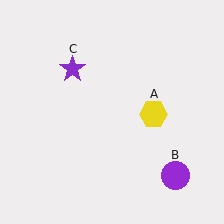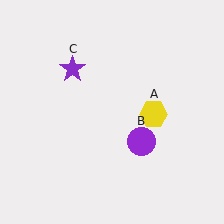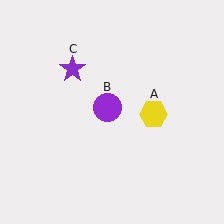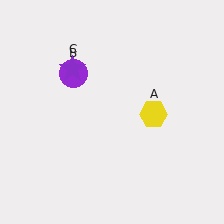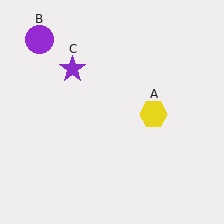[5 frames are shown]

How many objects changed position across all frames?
1 object changed position: purple circle (object B).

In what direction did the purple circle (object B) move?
The purple circle (object B) moved up and to the left.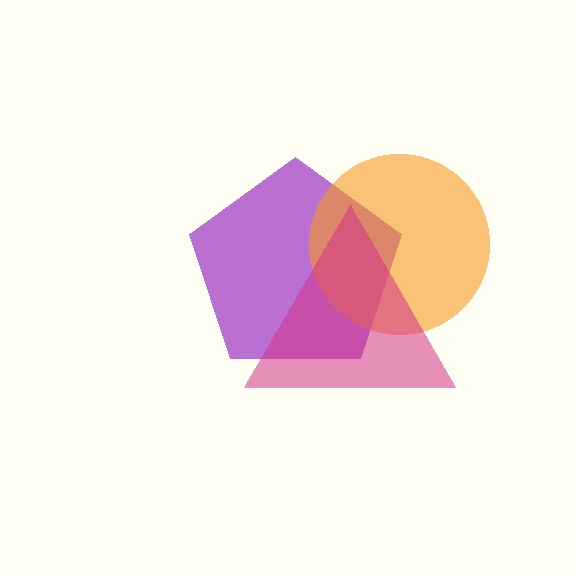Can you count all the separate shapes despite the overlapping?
Yes, there are 3 separate shapes.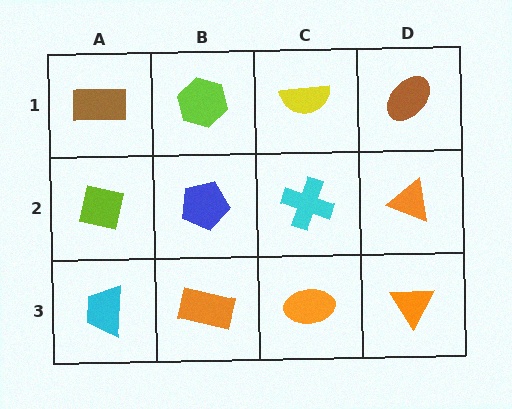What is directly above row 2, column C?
A yellow semicircle.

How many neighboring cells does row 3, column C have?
3.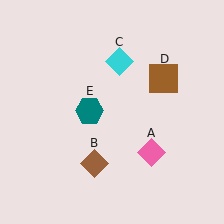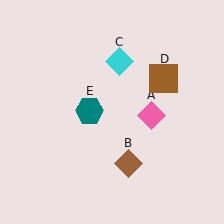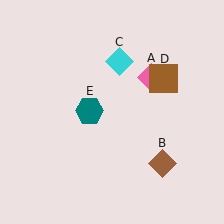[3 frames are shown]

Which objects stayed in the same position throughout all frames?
Cyan diamond (object C) and brown square (object D) and teal hexagon (object E) remained stationary.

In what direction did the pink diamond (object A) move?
The pink diamond (object A) moved up.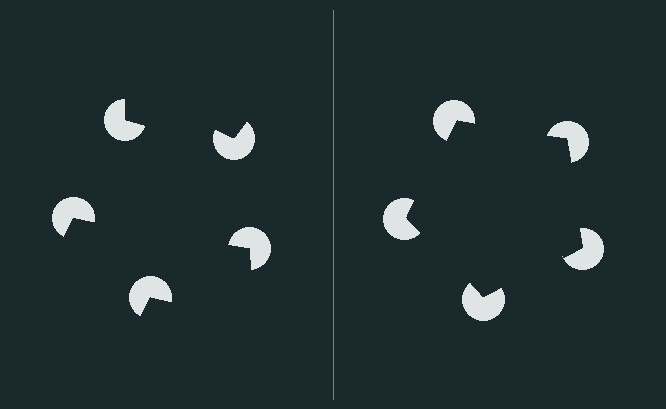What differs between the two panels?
The pac-man discs are positioned identically on both sides; only the wedge orientations differ. On the right they align to a pentagon; on the left they are misaligned.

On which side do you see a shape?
An illusory pentagon appears on the right side. On the left side the wedge cuts are rotated, so no coherent shape forms.